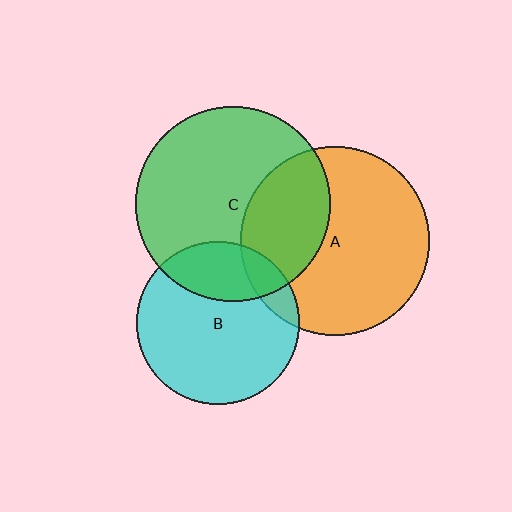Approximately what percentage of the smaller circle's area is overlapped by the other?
Approximately 25%.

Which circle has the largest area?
Circle C (green).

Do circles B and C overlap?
Yes.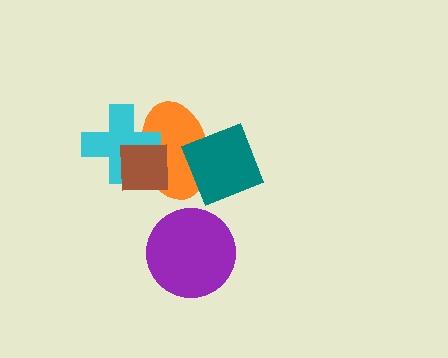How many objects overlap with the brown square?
2 objects overlap with the brown square.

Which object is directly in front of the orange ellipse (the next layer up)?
The teal diamond is directly in front of the orange ellipse.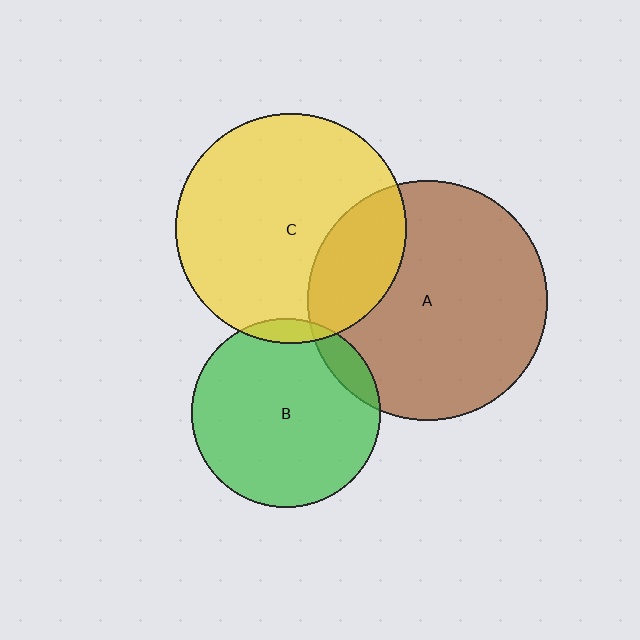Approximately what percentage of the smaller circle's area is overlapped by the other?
Approximately 25%.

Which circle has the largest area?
Circle A (brown).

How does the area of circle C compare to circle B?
Approximately 1.5 times.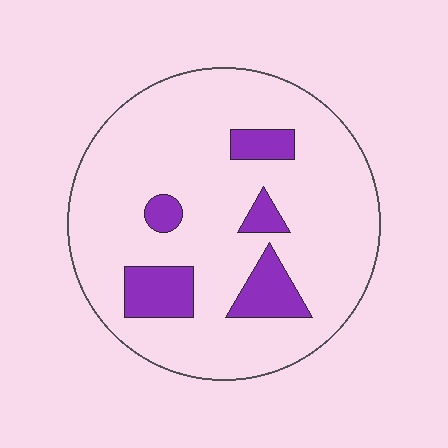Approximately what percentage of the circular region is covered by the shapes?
Approximately 15%.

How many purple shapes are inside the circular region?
5.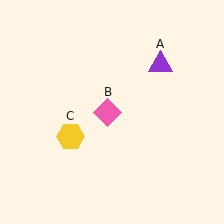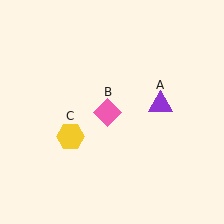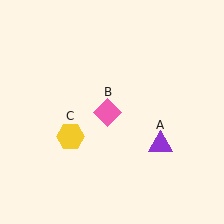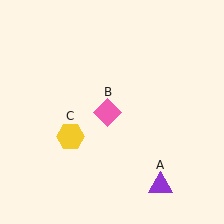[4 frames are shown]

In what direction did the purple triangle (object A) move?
The purple triangle (object A) moved down.